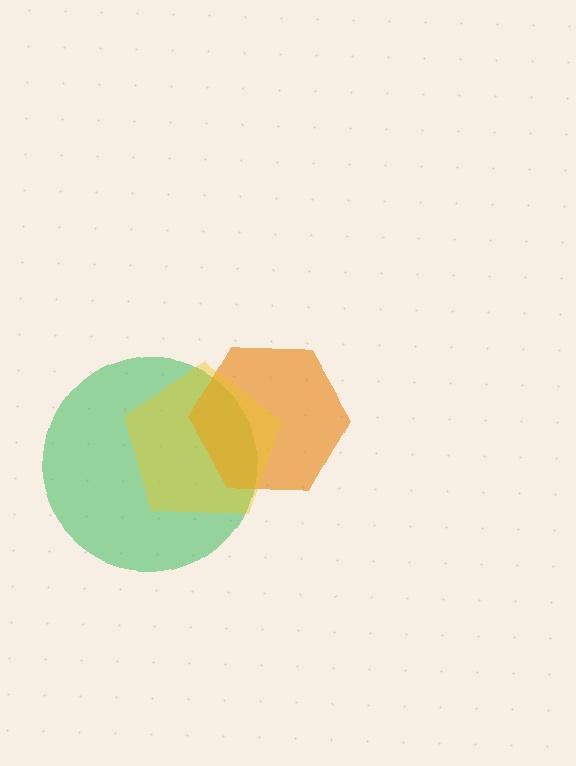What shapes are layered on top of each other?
The layered shapes are: a green circle, an orange hexagon, a yellow pentagon.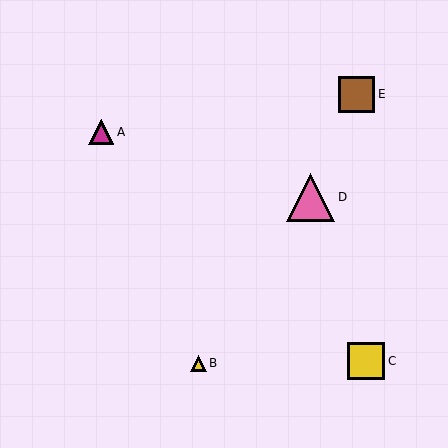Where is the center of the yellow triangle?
The center of the yellow triangle is at (198, 363).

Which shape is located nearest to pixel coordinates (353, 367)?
The yellow square (labeled C) at (366, 361) is nearest to that location.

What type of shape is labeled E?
Shape E is a brown square.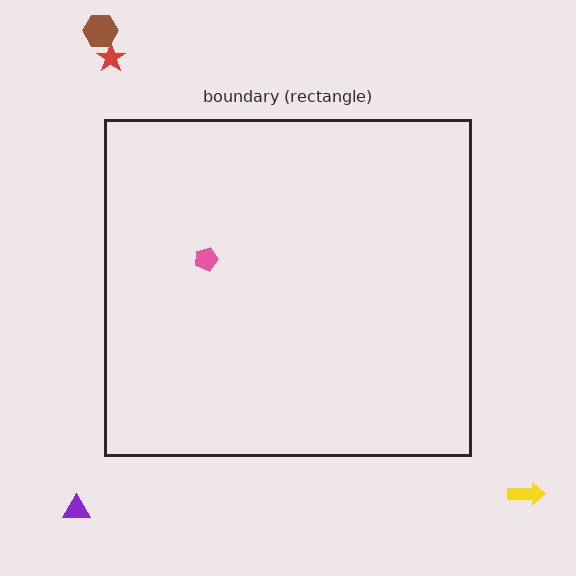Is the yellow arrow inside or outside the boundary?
Outside.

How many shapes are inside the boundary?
1 inside, 4 outside.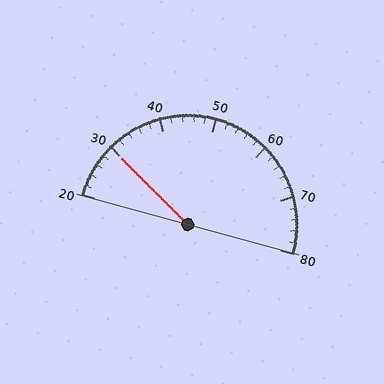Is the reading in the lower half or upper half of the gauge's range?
The reading is in the lower half of the range (20 to 80).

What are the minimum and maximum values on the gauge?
The gauge ranges from 20 to 80.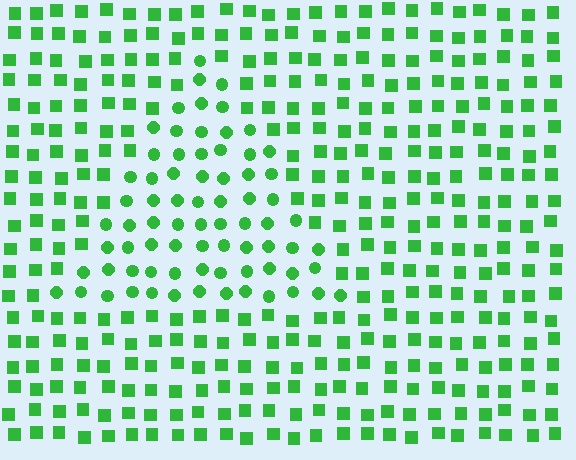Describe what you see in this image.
The image is filled with small green elements arranged in a uniform grid. A triangle-shaped region contains circles, while the surrounding area contains squares. The boundary is defined purely by the change in element shape.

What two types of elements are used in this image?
The image uses circles inside the triangle region and squares outside it.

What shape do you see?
I see a triangle.